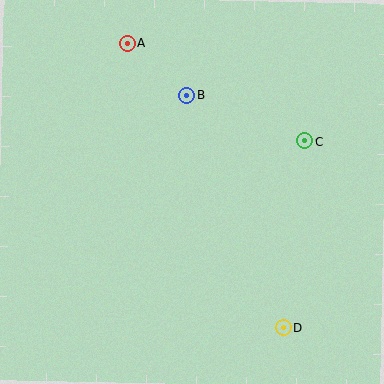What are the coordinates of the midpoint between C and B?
The midpoint between C and B is at (246, 118).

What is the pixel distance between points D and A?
The distance between D and A is 325 pixels.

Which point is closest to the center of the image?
Point B at (187, 95) is closest to the center.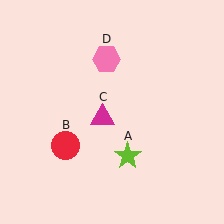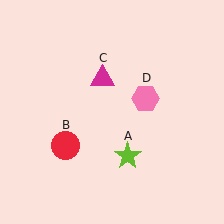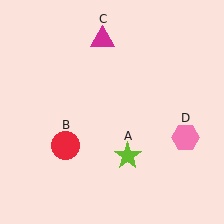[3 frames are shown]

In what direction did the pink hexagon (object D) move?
The pink hexagon (object D) moved down and to the right.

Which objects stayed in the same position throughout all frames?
Lime star (object A) and red circle (object B) remained stationary.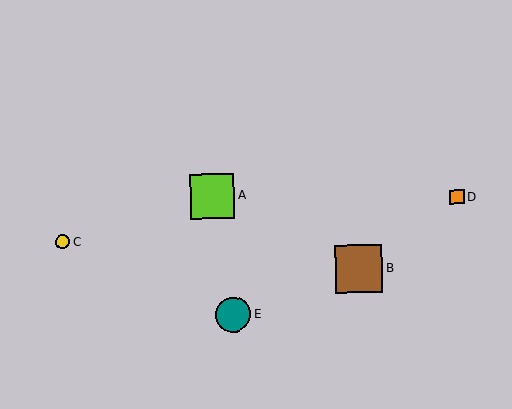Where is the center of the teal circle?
The center of the teal circle is at (233, 314).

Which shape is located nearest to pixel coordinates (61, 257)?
The yellow circle (labeled C) at (63, 242) is nearest to that location.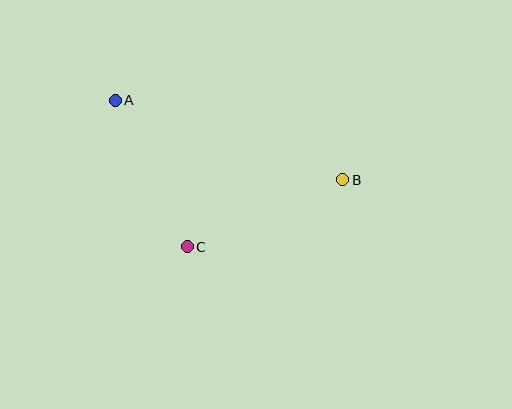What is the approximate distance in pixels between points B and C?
The distance between B and C is approximately 169 pixels.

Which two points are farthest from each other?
Points A and B are farthest from each other.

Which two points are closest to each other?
Points A and C are closest to each other.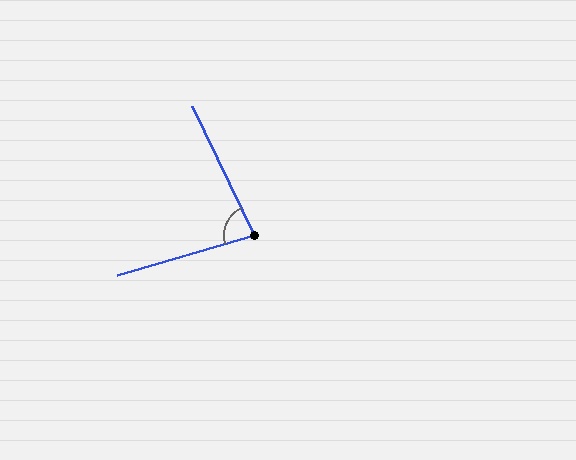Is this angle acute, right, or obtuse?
It is acute.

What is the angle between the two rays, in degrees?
Approximately 80 degrees.